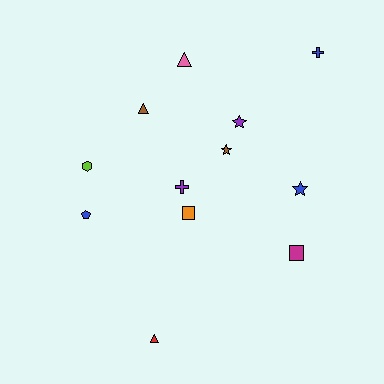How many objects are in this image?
There are 12 objects.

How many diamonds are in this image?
There are no diamonds.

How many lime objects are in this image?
There is 1 lime object.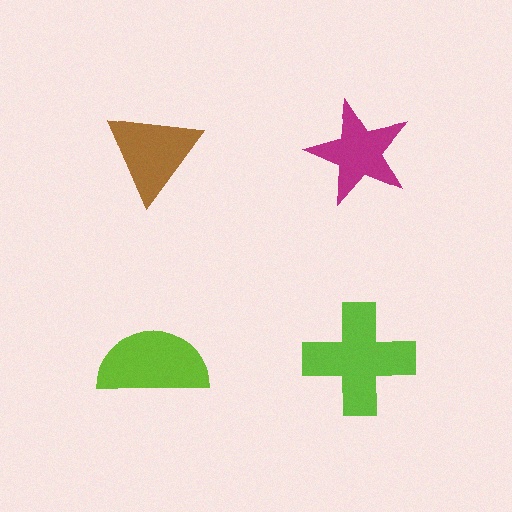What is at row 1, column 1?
A brown triangle.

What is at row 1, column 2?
A magenta star.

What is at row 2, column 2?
A lime cross.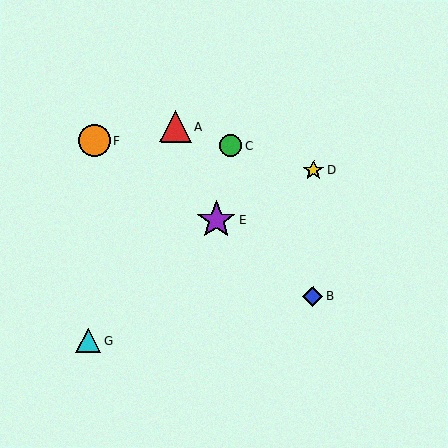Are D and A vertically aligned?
No, D is at x≈314 and A is at x≈175.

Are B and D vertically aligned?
Yes, both are at x≈313.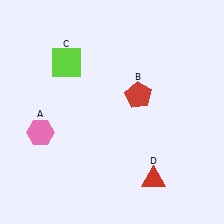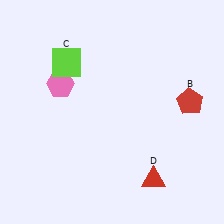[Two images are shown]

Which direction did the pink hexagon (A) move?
The pink hexagon (A) moved up.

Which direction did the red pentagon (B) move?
The red pentagon (B) moved right.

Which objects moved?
The objects that moved are: the pink hexagon (A), the red pentagon (B).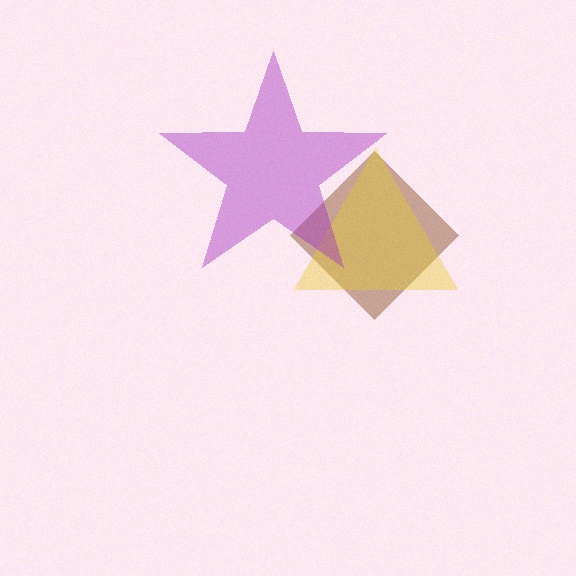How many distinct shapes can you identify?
There are 3 distinct shapes: a brown diamond, a yellow triangle, a purple star.